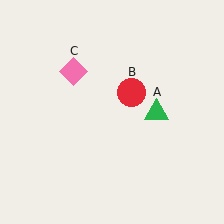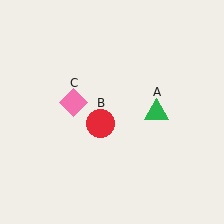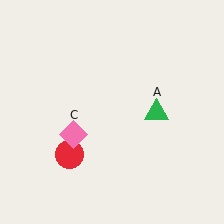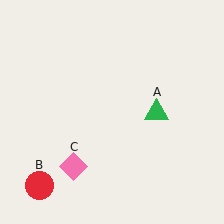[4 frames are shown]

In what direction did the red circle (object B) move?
The red circle (object B) moved down and to the left.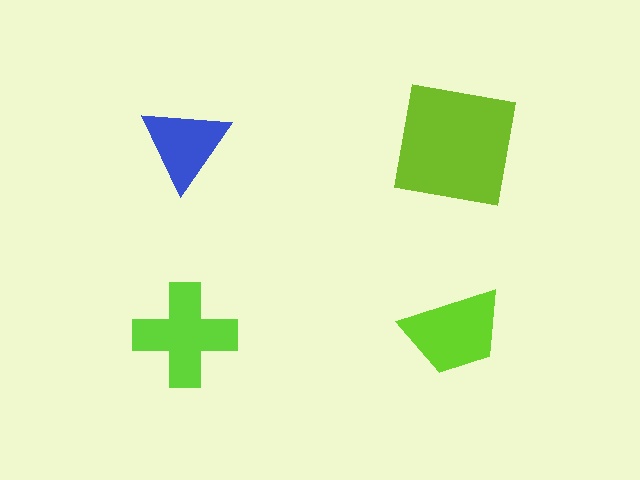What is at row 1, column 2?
A lime square.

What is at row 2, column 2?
A lime trapezoid.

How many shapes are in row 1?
2 shapes.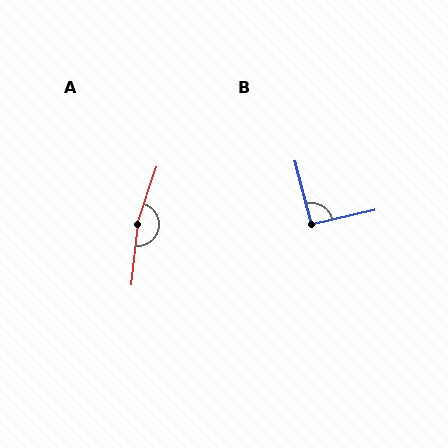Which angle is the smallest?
B, at approximately 91 degrees.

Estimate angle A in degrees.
Approximately 168 degrees.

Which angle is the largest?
A, at approximately 168 degrees.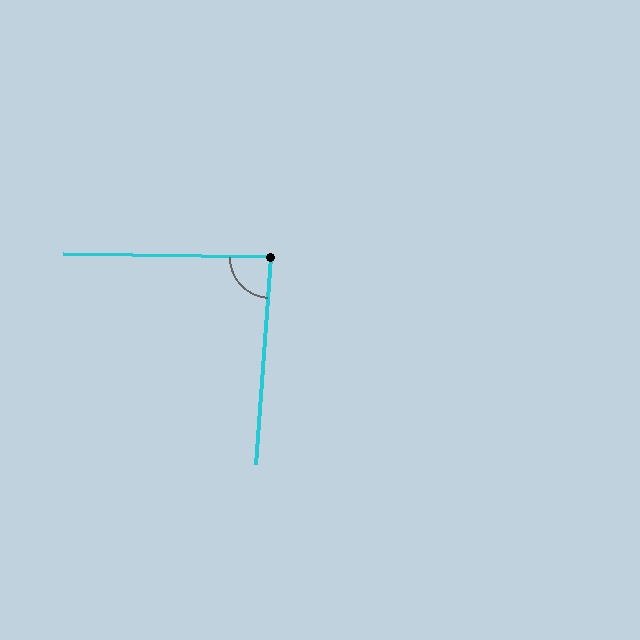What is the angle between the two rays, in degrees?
Approximately 87 degrees.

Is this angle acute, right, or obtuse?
It is approximately a right angle.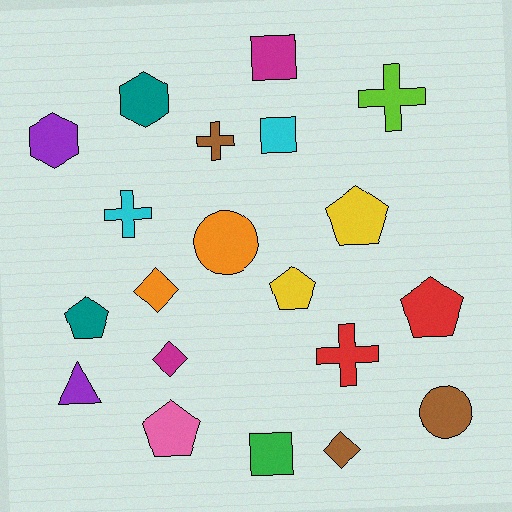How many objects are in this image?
There are 20 objects.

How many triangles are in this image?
There is 1 triangle.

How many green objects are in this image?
There is 1 green object.